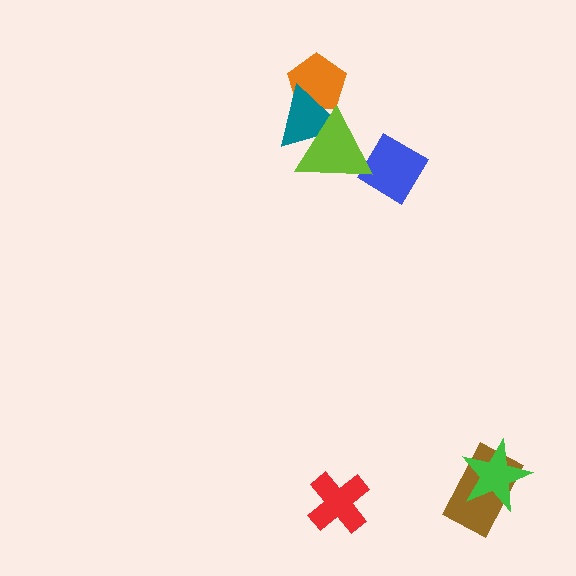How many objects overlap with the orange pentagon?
1 object overlaps with the orange pentagon.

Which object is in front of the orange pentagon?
The teal triangle is in front of the orange pentagon.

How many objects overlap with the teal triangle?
2 objects overlap with the teal triangle.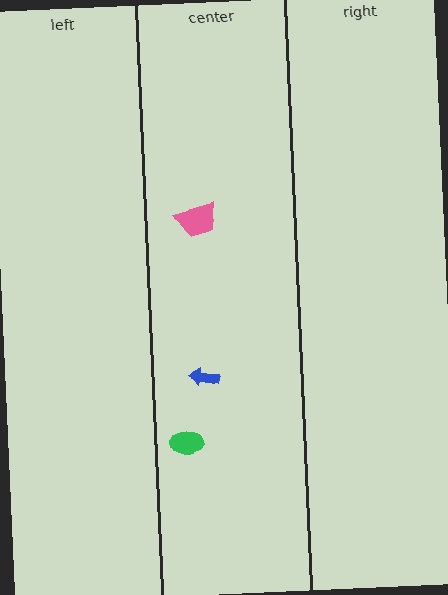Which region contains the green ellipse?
The center region.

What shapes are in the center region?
The pink trapezoid, the green ellipse, the blue arrow.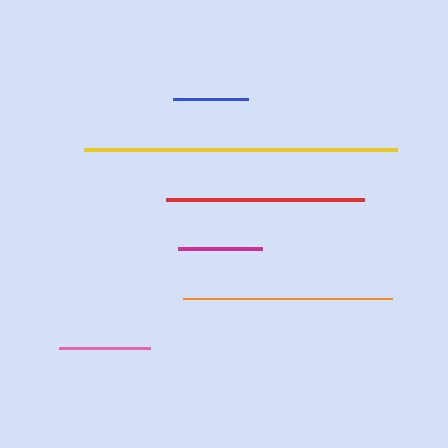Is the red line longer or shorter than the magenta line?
The red line is longer than the magenta line.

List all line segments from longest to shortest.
From longest to shortest: yellow, orange, red, pink, magenta, blue.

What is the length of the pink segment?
The pink segment is approximately 92 pixels long.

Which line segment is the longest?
The yellow line is the longest at approximately 314 pixels.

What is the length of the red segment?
The red segment is approximately 198 pixels long.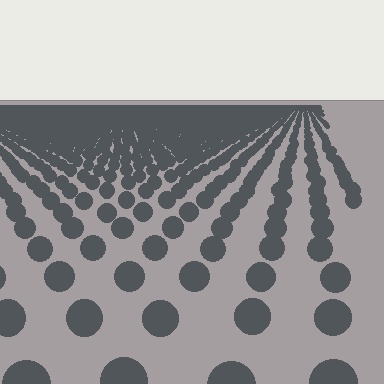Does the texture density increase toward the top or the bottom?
Density increases toward the top.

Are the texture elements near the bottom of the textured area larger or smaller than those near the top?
Larger. Near the bottom, elements are closer to the viewer and appear at a bigger on-screen size.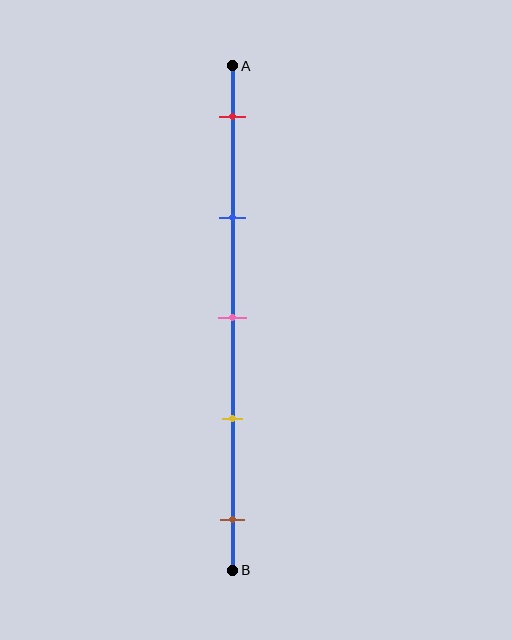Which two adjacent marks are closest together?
The pink and yellow marks are the closest adjacent pair.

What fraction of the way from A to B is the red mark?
The red mark is approximately 10% (0.1) of the way from A to B.